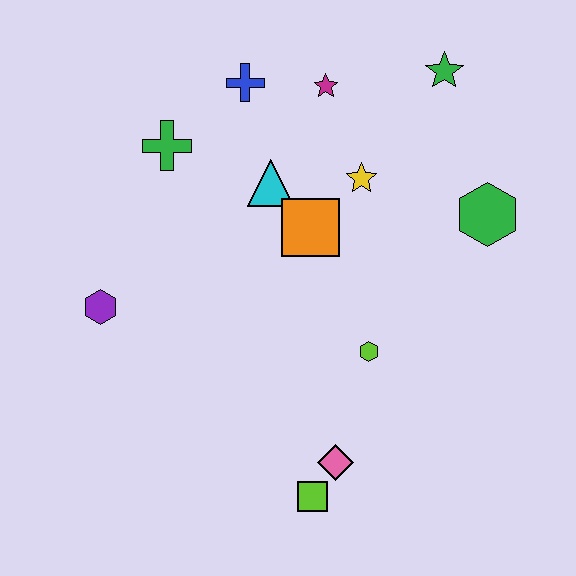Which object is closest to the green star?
The magenta star is closest to the green star.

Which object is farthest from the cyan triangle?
The lime square is farthest from the cyan triangle.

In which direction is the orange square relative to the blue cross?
The orange square is below the blue cross.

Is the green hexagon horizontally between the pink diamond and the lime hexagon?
No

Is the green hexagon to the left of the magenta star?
No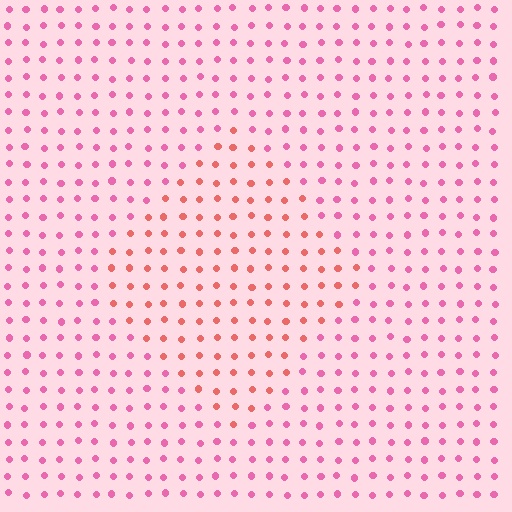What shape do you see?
I see a diamond.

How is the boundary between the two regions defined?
The boundary is defined purely by a slight shift in hue (about 34 degrees). Spacing, size, and orientation are identical on both sides.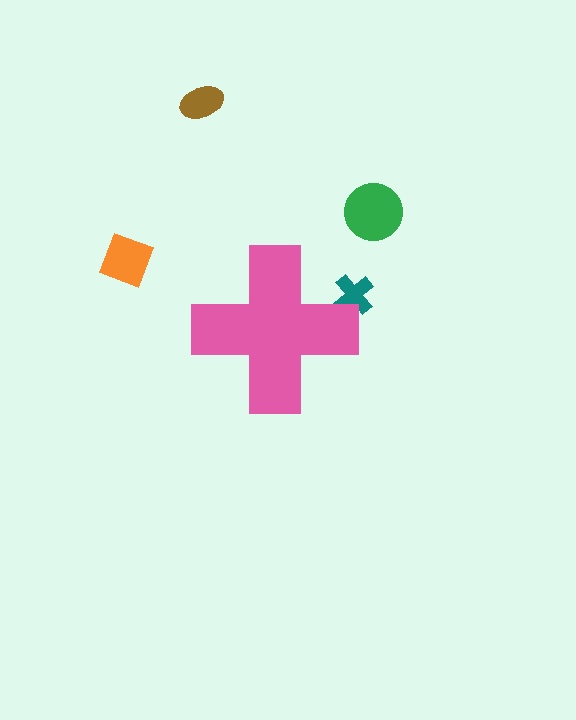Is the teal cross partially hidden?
Yes, the teal cross is partially hidden behind the pink cross.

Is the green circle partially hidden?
No, the green circle is fully visible.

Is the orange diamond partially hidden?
No, the orange diamond is fully visible.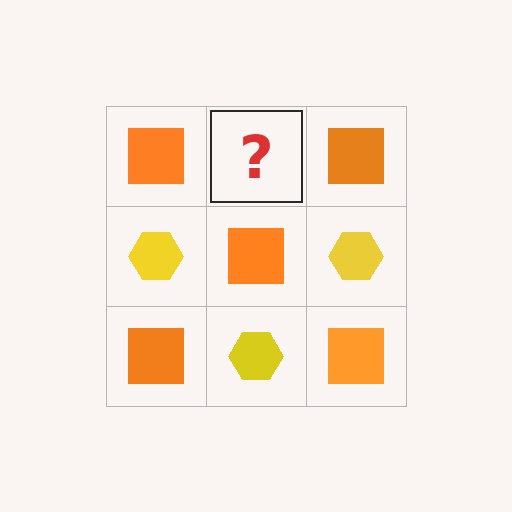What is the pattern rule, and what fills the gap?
The rule is that it alternates orange square and yellow hexagon in a checkerboard pattern. The gap should be filled with a yellow hexagon.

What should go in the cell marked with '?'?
The missing cell should contain a yellow hexagon.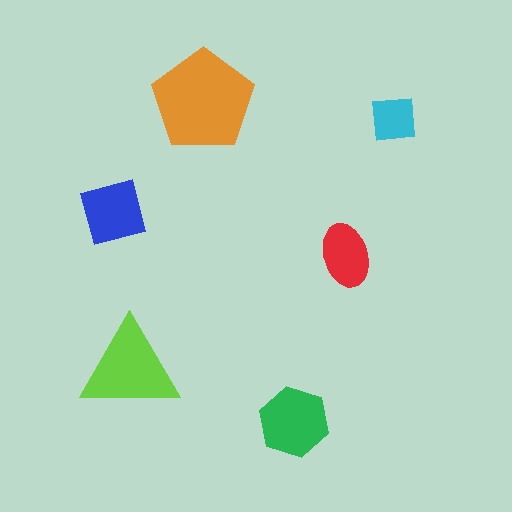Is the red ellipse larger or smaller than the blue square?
Smaller.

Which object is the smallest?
The cyan square.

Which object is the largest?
The orange pentagon.